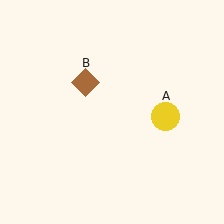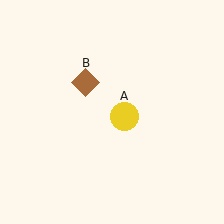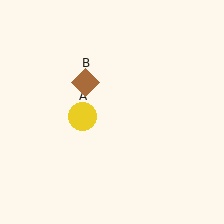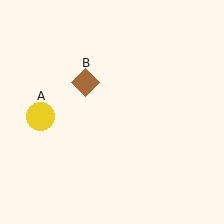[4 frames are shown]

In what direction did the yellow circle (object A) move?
The yellow circle (object A) moved left.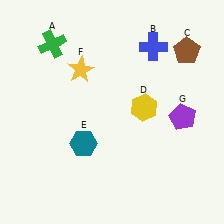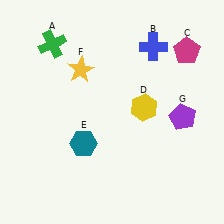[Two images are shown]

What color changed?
The pentagon (C) changed from brown in Image 1 to magenta in Image 2.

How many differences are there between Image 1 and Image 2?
There is 1 difference between the two images.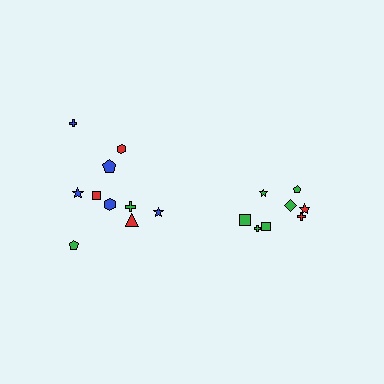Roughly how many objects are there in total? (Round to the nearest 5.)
Roughly 20 objects in total.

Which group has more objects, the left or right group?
The left group.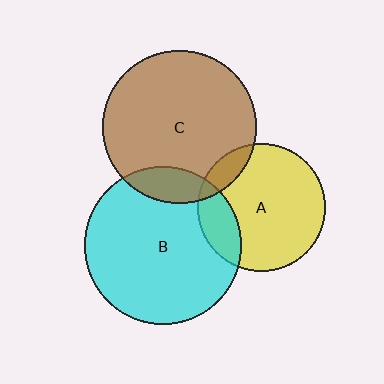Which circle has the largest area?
Circle B (cyan).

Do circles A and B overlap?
Yes.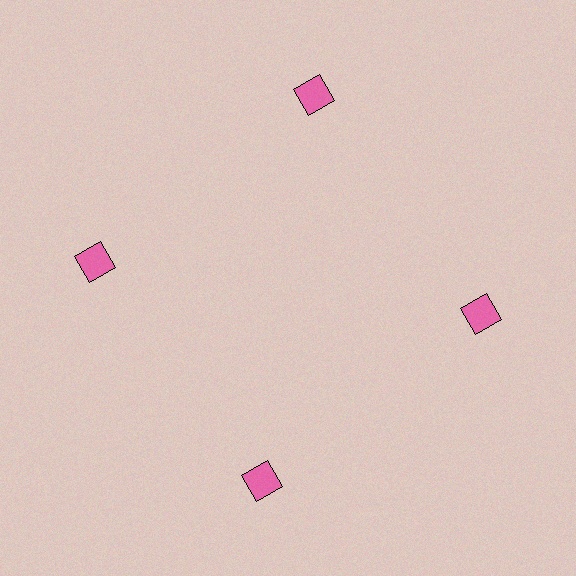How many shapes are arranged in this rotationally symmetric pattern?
There are 4 shapes, arranged in 4 groups of 1.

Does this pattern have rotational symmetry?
Yes, this pattern has 4-fold rotational symmetry. It looks the same after rotating 90 degrees around the center.